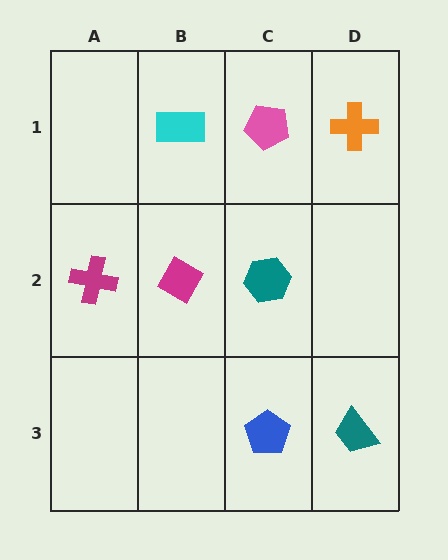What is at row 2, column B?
A magenta diamond.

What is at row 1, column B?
A cyan rectangle.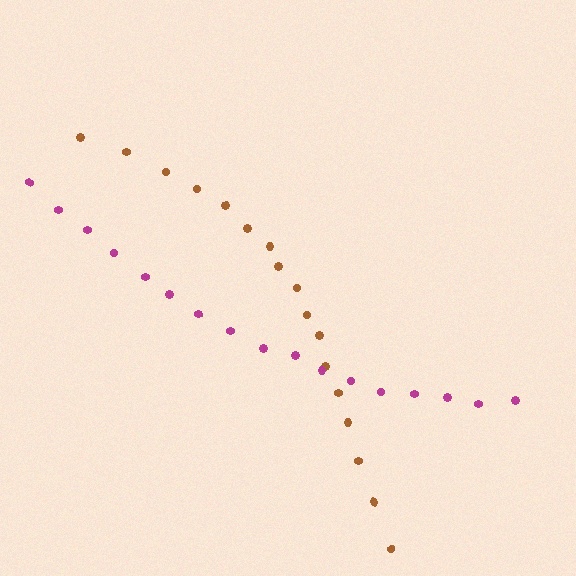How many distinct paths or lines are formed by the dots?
There are 2 distinct paths.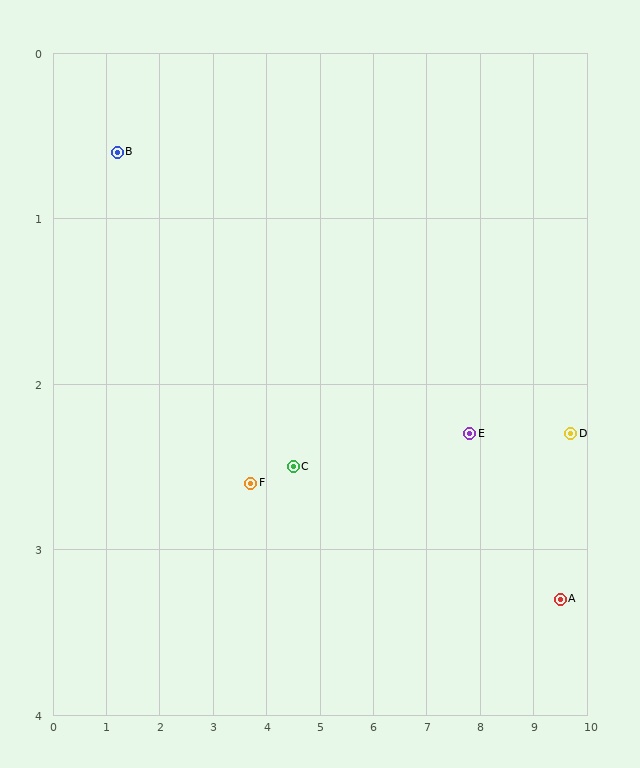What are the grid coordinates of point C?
Point C is at approximately (4.5, 2.5).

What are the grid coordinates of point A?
Point A is at approximately (9.5, 3.3).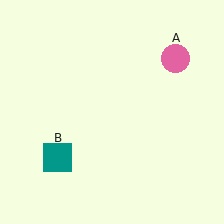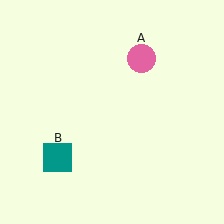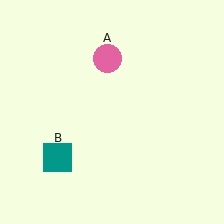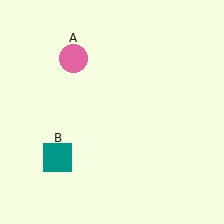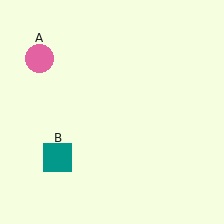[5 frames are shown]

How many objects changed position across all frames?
1 object changed position: pink circle (object A).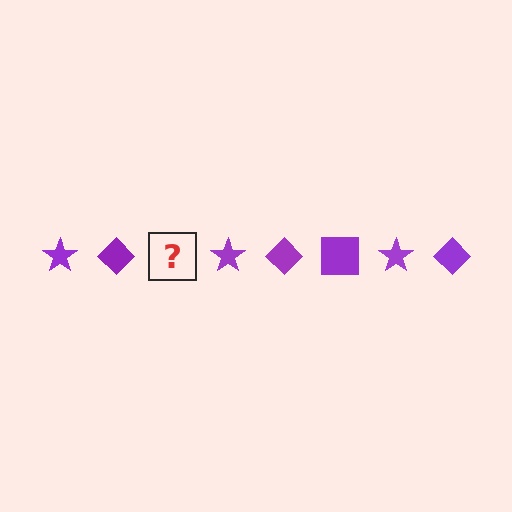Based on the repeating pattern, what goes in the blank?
The blank should be a purple square.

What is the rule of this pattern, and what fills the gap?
The rule is that the pattern cycles through star, diamond, square shapes in purple. The gap should be filled with a purple square.